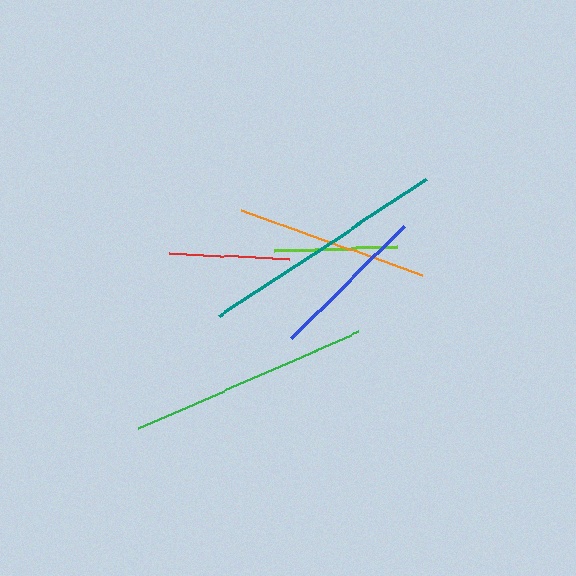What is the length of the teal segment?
The teal segment is approximately 248 pixels long.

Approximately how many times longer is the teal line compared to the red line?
The teal line is approximately 2.0 times the length of the red line.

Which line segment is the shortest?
The red line is the shortest at approximately 121 pixels.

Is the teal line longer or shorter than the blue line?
The teal line is longer than the blue line.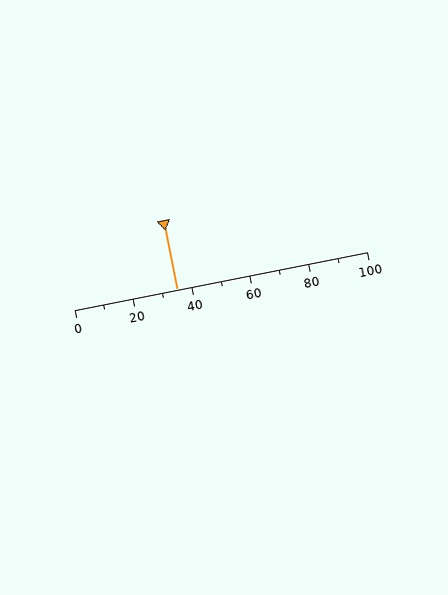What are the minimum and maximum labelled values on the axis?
The axis runs from 0 to 100.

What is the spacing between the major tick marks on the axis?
The major ticks are spaced 20 apart.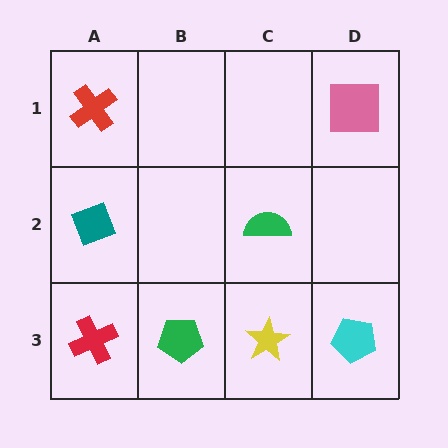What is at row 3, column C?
A yellow star.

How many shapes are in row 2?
2 shapes.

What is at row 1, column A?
A red cross.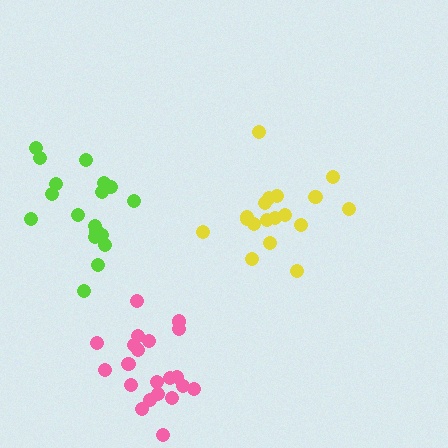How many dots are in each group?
Group 1: 21 dots, Group 2: 18 dots, Group 3: 19 dots (58 total).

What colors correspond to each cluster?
The clusters are colored: pink, yellow, lime.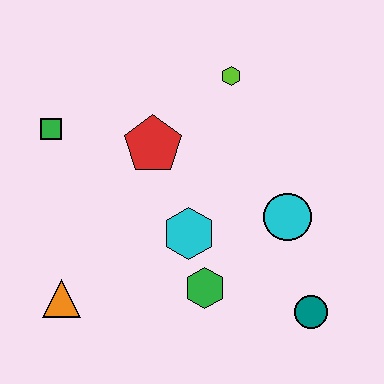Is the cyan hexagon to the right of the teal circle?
No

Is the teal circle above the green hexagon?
No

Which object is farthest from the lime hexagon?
The orange triangle is farthest from the lime hexagon.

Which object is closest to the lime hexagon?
The red pentagon is closest to the lime hexagon.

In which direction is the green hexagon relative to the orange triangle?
The green hexagon is to the right of the orange triangle.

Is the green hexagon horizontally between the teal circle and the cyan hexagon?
Yes